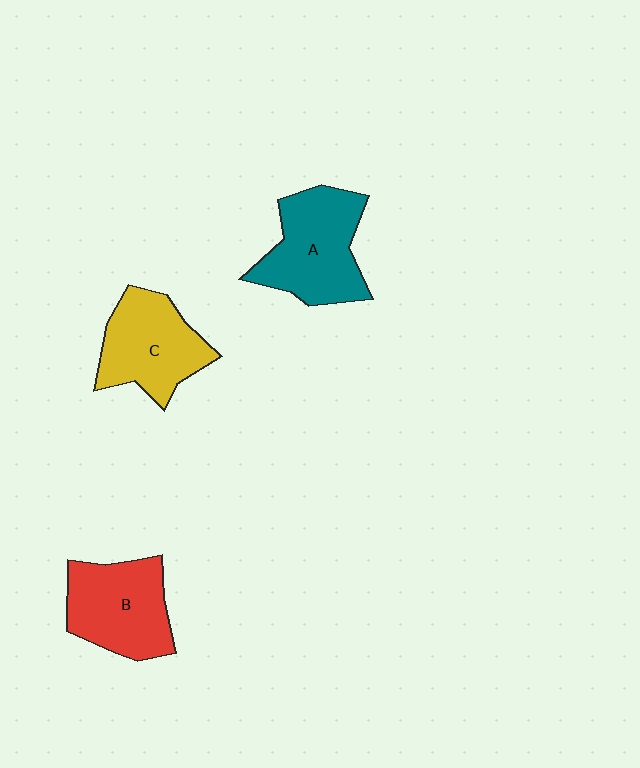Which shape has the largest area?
Shape A (teal).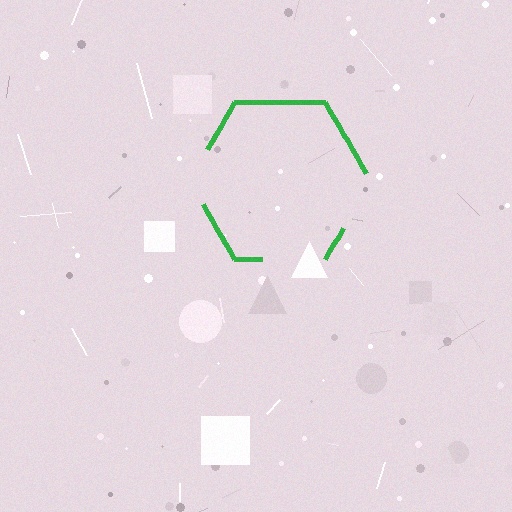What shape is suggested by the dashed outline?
The dashed outline suggests a hexagon.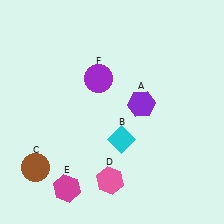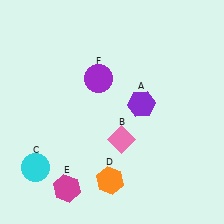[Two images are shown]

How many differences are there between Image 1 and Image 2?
There are 3 differences between the two images.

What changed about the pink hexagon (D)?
In Image 1, D is pink. In Image 2, it changed to orange.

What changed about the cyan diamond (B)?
In Image 1, B is cyan. In Image 2, it changed to pink.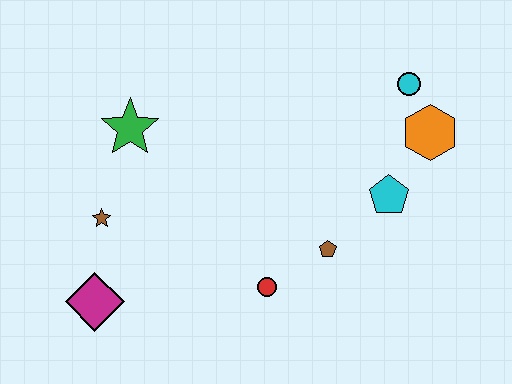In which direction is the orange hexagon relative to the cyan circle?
The orange hexagon is below the cyan circle.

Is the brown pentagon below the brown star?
Yes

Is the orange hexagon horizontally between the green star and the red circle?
No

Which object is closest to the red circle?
The brown pentagon is closest to the red circle.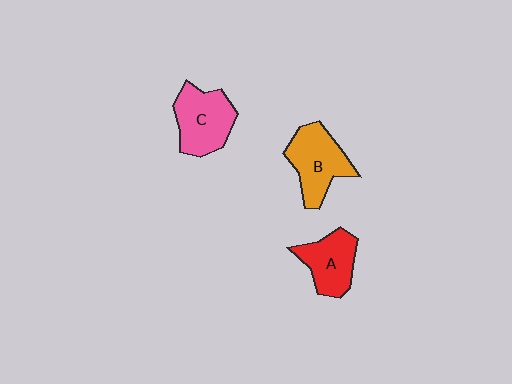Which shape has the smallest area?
Shape A (red).